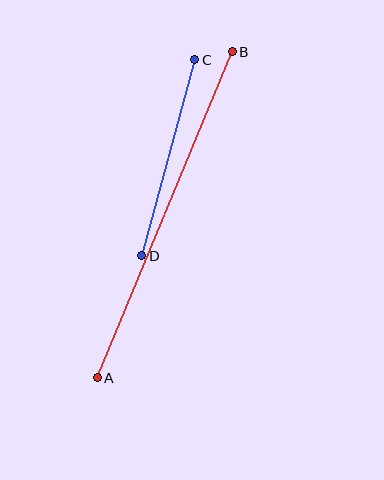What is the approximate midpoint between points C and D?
The midpoint is at approximately (168, 158) pixels.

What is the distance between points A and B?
The distance is approximately 353 pixels.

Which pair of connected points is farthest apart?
Points A and B are farthest apart.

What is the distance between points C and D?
The distance is approximately 203 pixels.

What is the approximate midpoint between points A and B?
The midpoint is at approximately (165, 215) pixels.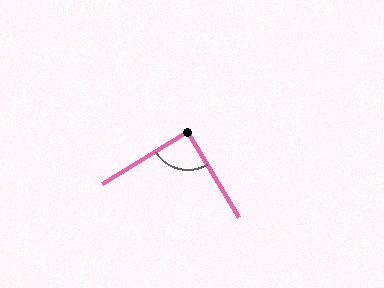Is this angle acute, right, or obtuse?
It is approximately a right angle.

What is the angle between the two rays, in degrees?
Approximately 90 degrees.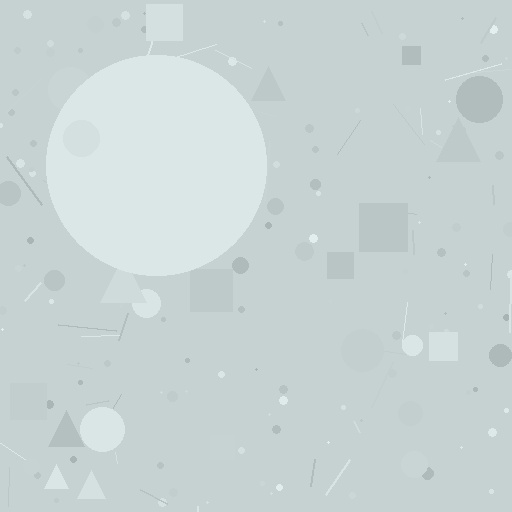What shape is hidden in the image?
A circle is hidden in the image.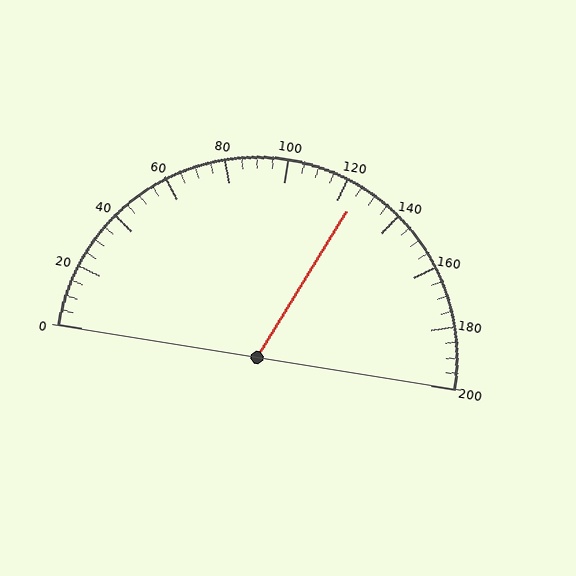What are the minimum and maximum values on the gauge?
The gauge ranges from 0 to 200.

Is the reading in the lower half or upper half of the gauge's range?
The reading is in the upper half of the range (0 to 200).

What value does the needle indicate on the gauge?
The needle indicates approximately 125.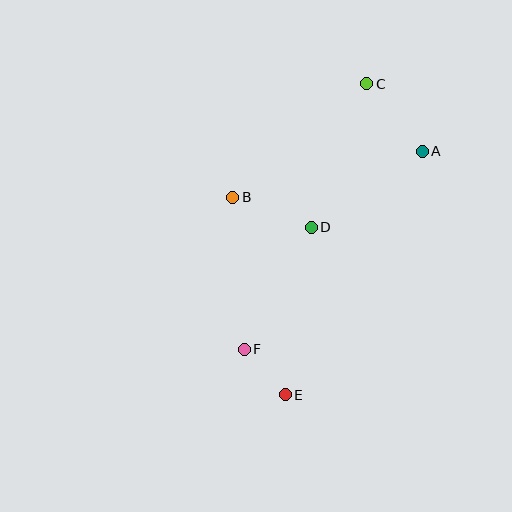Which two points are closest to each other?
Points E and F are closest to each other.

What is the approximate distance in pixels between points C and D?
The distance between C and D is approximately 154 pixels.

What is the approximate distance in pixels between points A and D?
The distance between A and D is approximately 134 pixels.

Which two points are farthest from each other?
Points C and E are farthest from each other.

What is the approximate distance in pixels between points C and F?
The distance between C and F is approximately 293 pixels.